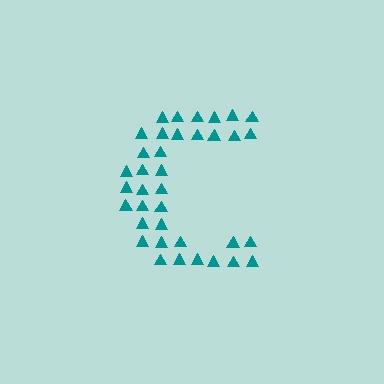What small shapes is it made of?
It is made of small triangles.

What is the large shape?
The large shape is the letter C.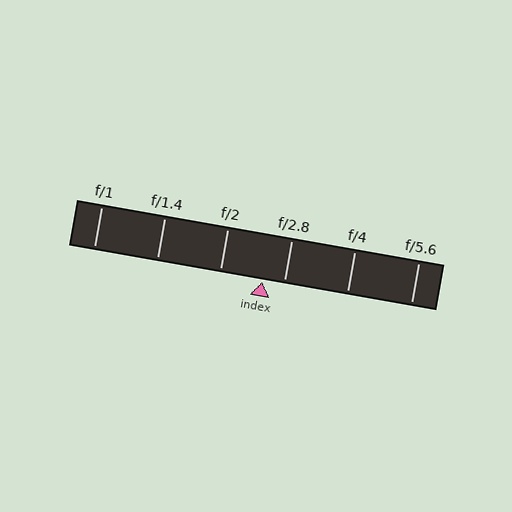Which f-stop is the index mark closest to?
The index mark is closest to f/2.8.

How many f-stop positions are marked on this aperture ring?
There are 6 f-stop positions marked.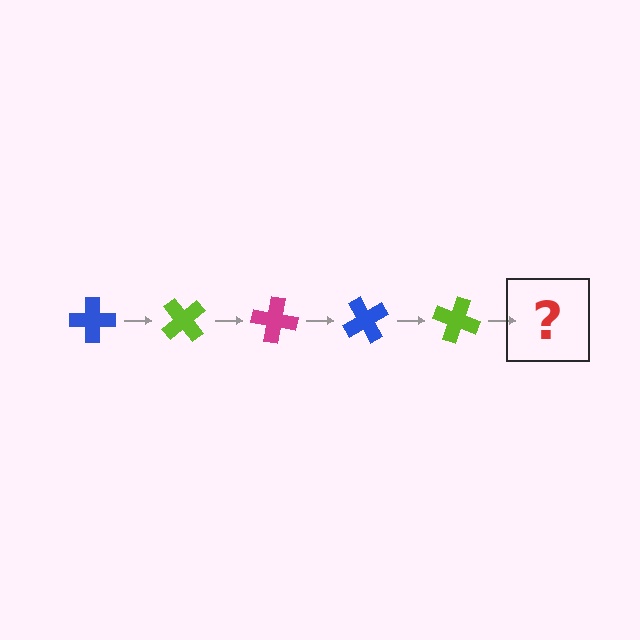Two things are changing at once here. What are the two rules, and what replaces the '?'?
The two rules are that it rotates 50 degrees each step and the color cycles through blue, lime, and magenta. The '?' should be a magenta cross, rotated 250 degrees from the start.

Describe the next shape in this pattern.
It should be a magenta cross, rotated 250 degrees from the start.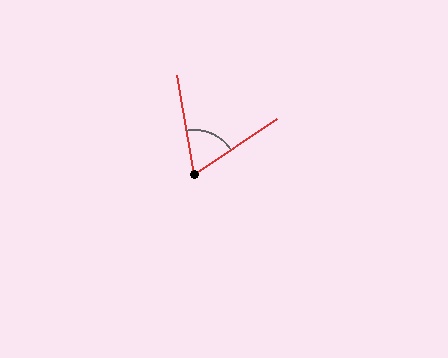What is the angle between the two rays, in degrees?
Approximately 66 degrees.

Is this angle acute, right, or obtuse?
It is acute.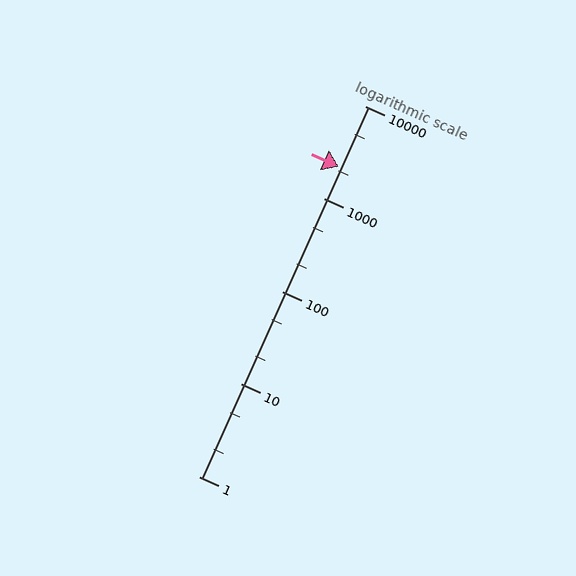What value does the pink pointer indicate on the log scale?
The pointer indicates approximately 2200.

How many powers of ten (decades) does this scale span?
The scale spans 4 decades, from 1 to 10000.